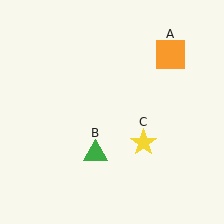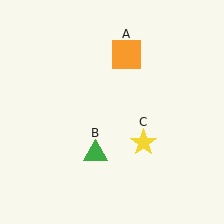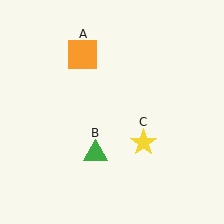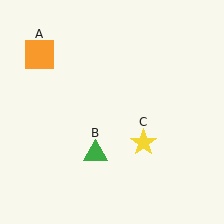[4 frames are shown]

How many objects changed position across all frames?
1 object changed position: orange square (object A).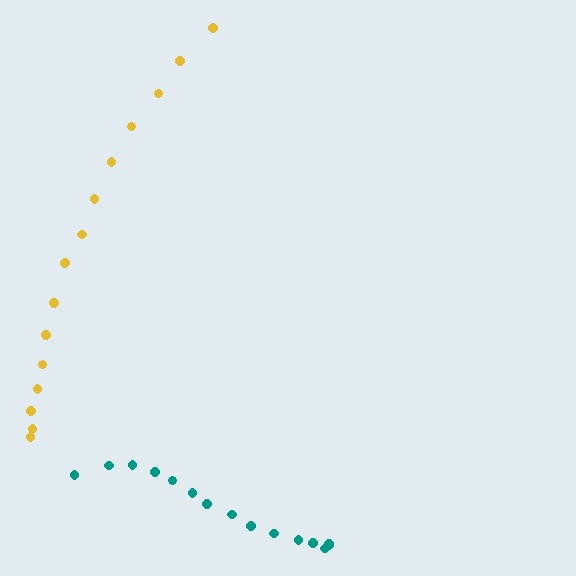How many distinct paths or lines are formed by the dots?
There are 2 distinct paths.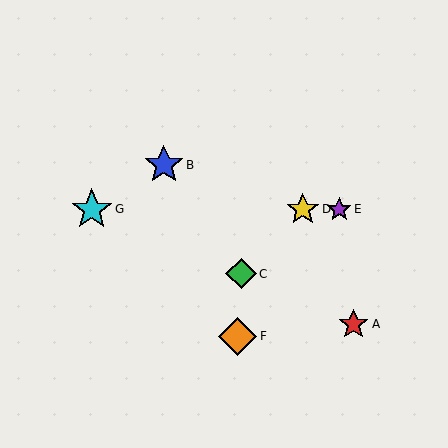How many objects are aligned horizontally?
3 objects (D, E, G) are aligned horizontally.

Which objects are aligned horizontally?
Objects D, E, G are aligned horizontally.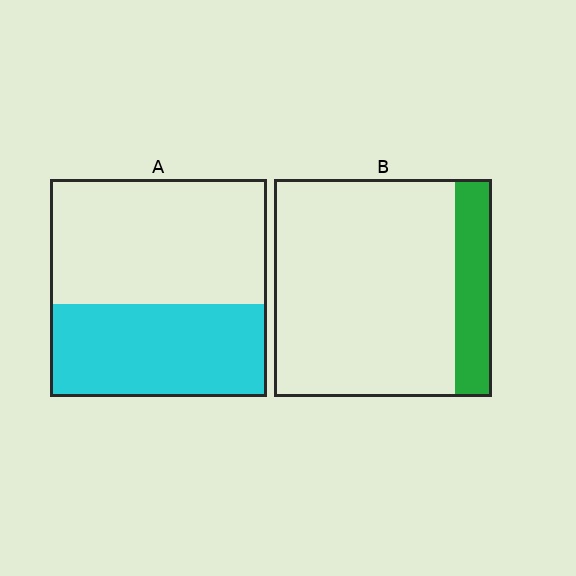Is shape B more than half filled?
No.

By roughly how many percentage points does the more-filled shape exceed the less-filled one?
By roughly 25 percentage points (A over B).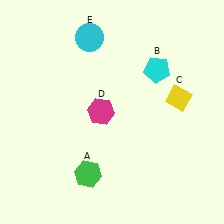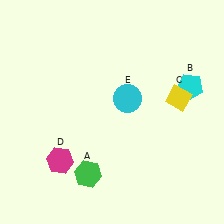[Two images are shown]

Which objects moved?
The objects that moved are: the cyan pentagon (B), the magenta hexagon (D), the cyan circle (E).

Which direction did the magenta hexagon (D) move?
The magenta hexagon (D) moved down.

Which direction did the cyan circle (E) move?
The cyan circle (E) moved down.